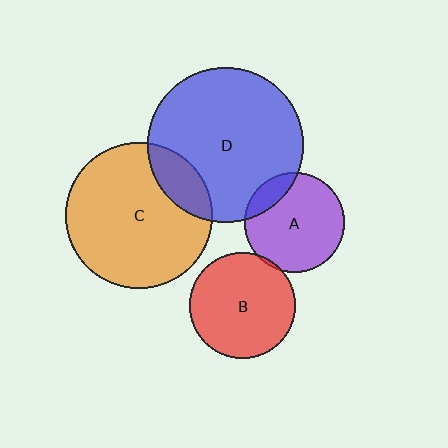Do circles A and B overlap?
Yes.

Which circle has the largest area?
Circle D (blue).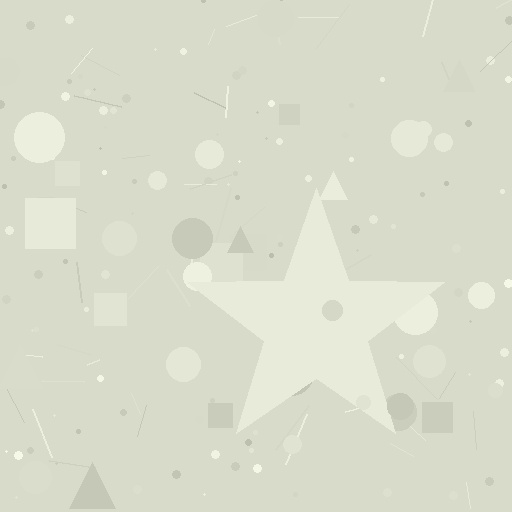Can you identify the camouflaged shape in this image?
The camouflaged shape is a star.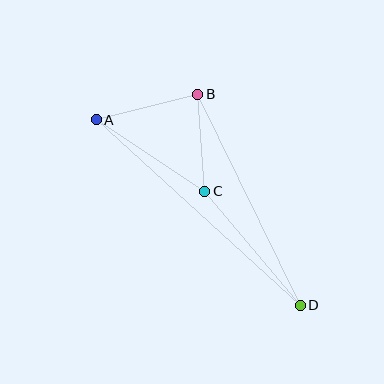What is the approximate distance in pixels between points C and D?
The distance between C and D is approximately 149 pixels.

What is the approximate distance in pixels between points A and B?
The distance between A and B is approximately 104 pixels.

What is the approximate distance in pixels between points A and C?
The distance between A and C is approximately 130 pixels.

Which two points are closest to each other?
Points B and C are closest to each other.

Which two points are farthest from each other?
Points A and D are farthest from each other.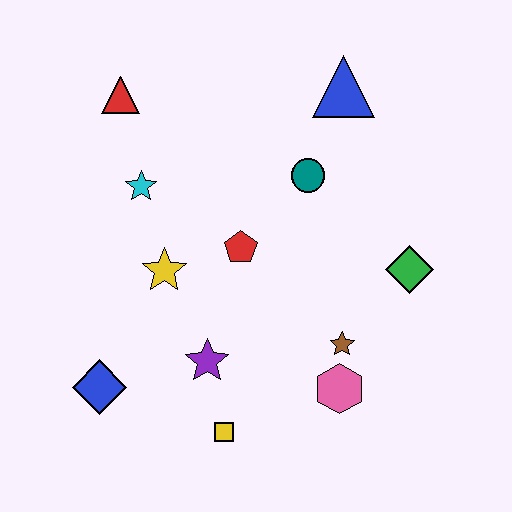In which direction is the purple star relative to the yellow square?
The purple star is above the yellow square.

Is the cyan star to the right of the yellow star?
No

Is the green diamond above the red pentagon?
No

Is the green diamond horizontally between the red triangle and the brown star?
No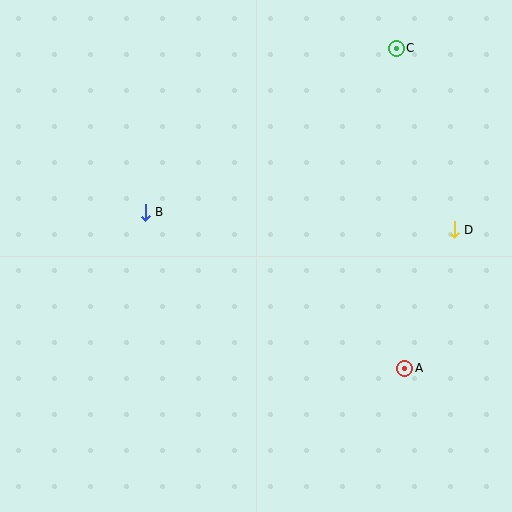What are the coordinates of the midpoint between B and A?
The midpoint between B and A is at (275, 290).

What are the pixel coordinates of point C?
Point C is at (396, 48).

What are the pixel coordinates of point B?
Point B is at (145, 212).